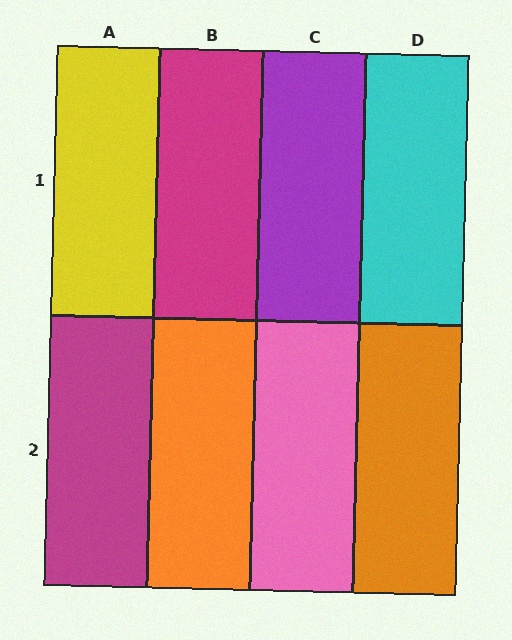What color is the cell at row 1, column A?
Yellow.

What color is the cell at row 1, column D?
Cyan.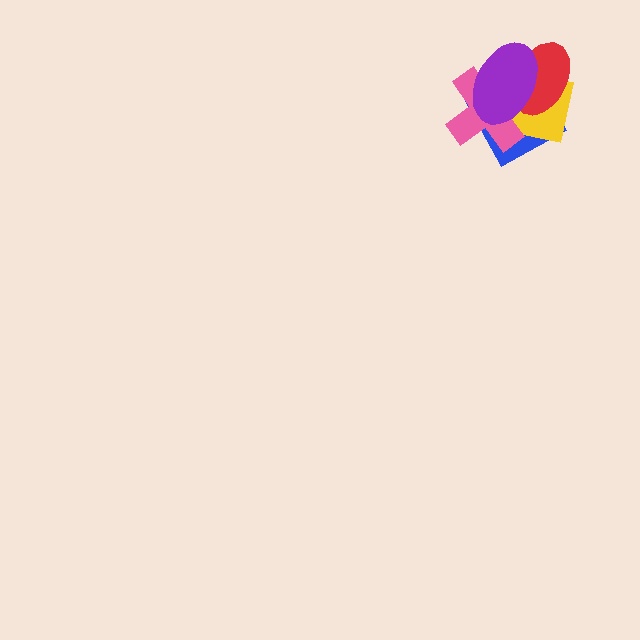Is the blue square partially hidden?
Yes, it is partially covered by another shape.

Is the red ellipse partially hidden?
Yes, it is partially covered by another shape.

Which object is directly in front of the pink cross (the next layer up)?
The red ellipse is directly in front of the pink cross.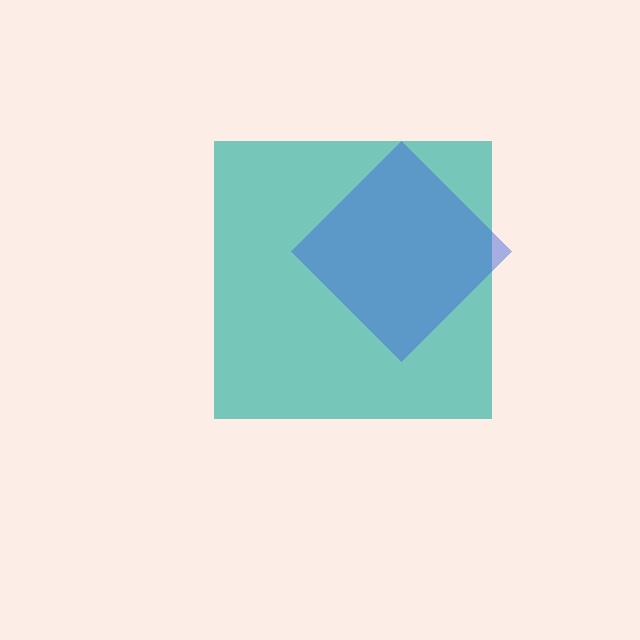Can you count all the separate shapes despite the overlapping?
Yes, there are 2 separate shapes.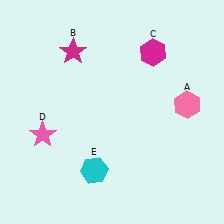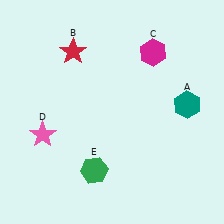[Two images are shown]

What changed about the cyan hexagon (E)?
In Image 1, E is cyan. In Image 2, it changed to green.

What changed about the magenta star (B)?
In Image 1, B is magenta. In Image 2, it changed to red.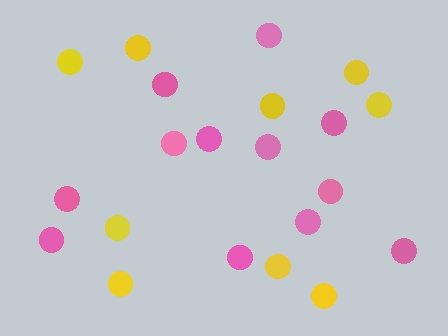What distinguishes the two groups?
There are 2 groups: one group of pink circles (12) and one group of yellow circles (9).